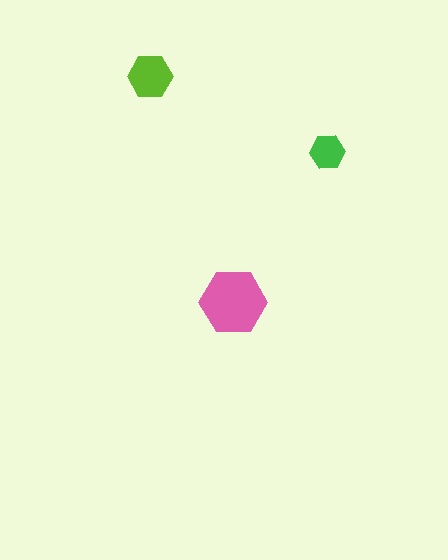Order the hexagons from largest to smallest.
the pink one, the lime one, the green one.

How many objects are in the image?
There are 3 objects in the image.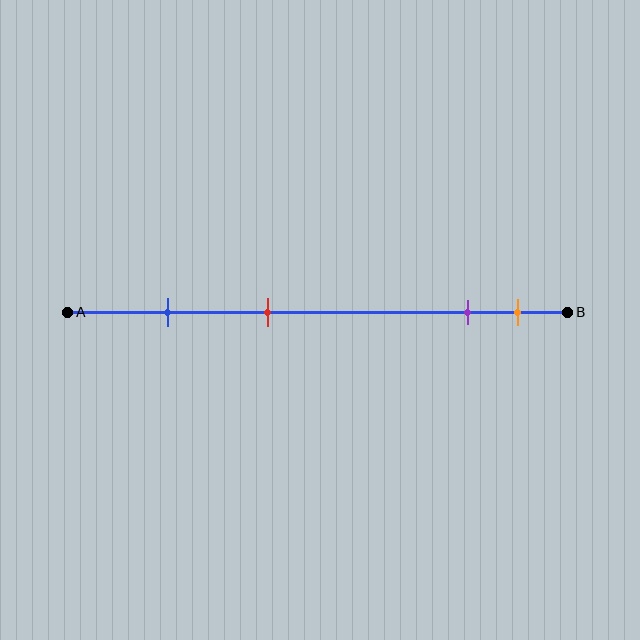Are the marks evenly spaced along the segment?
No, the marks are not evenly spaced.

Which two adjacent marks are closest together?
The purple and orange marks are the closest adjacent pair.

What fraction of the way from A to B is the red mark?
The red mark is approximately 40% (0.4) of the way from A to B.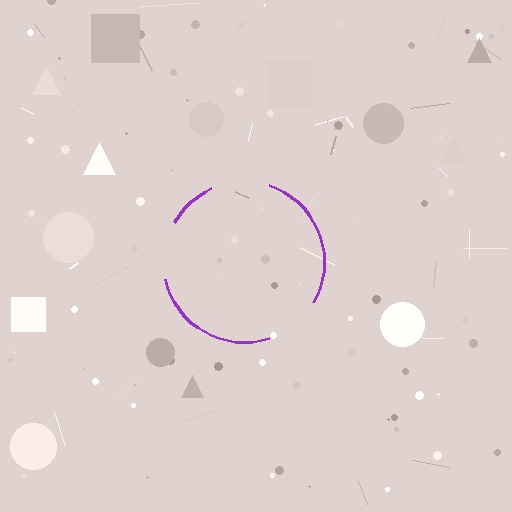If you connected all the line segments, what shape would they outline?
They would outline a circle.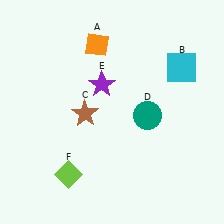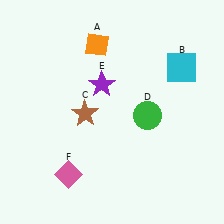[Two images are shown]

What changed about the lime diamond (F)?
In Image 1, F is lime. In Image 2, it changed to pink.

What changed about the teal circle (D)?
In Image 1, D is teal. In Image 2, it changed to green.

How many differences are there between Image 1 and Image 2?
There are 2 differences between the two images.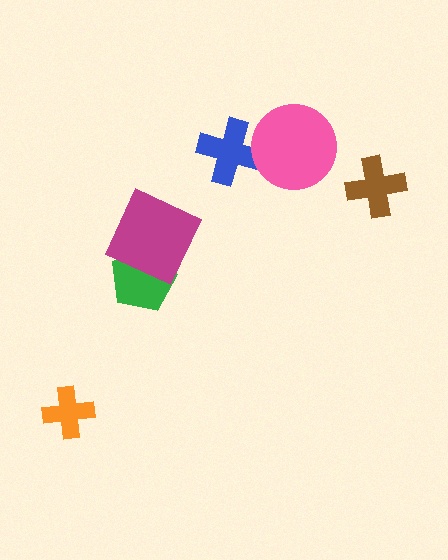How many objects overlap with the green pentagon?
1 object overlaps with the green pentagon.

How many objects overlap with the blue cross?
1 object overlaps with the blue cross.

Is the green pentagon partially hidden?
Yes, it is partially covered by another shape.